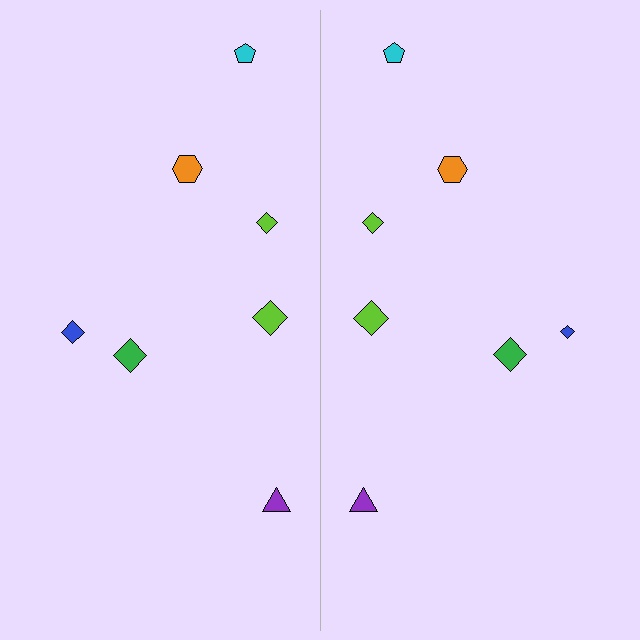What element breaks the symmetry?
The blue diamond on the right side has a different size than its mirror counterpart.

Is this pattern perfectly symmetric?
No, the pattern is not perfectly symmetric. The blue diamond on the right side has a different size than its mirror counterpart.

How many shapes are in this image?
There are 14 shapes in this image.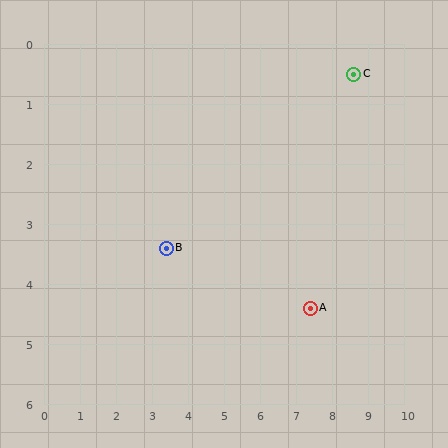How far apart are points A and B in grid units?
Points A and B are about 4.1 grid units apart.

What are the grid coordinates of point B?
Point B is at approximately (3.4, 3.4).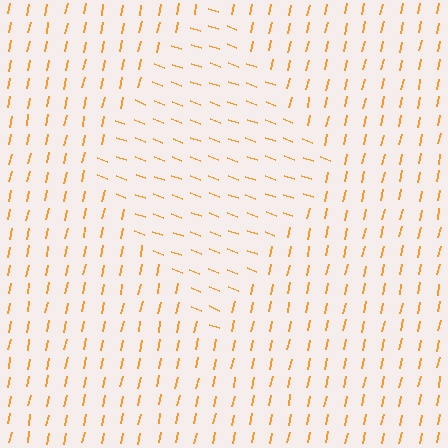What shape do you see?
I see a diamond.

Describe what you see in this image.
The image is filled with small orange line segments. A diamond region in the image has lines oriented differently from the surrounding lines, creating a visible texture boundary.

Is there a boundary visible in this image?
Yes, there is a texture boundary formed by a change in line orientation.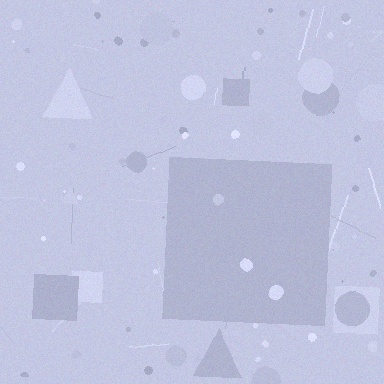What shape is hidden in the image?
A square is hidden in the image.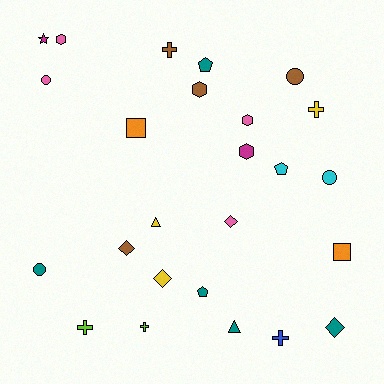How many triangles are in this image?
There are 2 triangles.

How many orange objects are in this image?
There are 2 orange objects.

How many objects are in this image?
There are 25 objects.